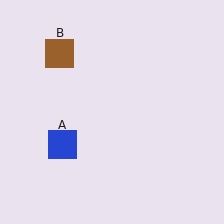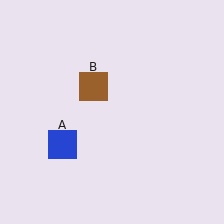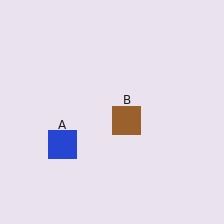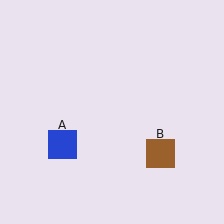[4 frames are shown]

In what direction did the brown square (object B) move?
The brown square (object B) moved down and to the right.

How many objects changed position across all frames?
1 object changed position: brown square (object B).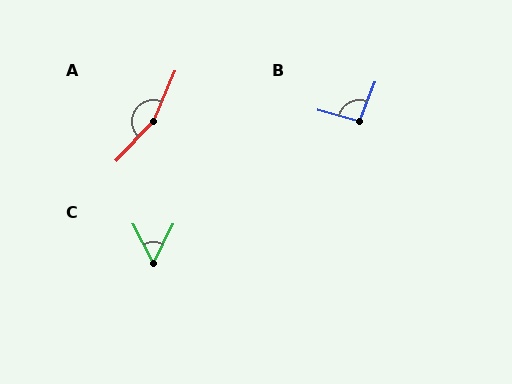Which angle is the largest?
A, at approximately 159 degrees.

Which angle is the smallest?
C, at approximately 53 degrees.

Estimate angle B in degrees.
Approximately 96 degrees.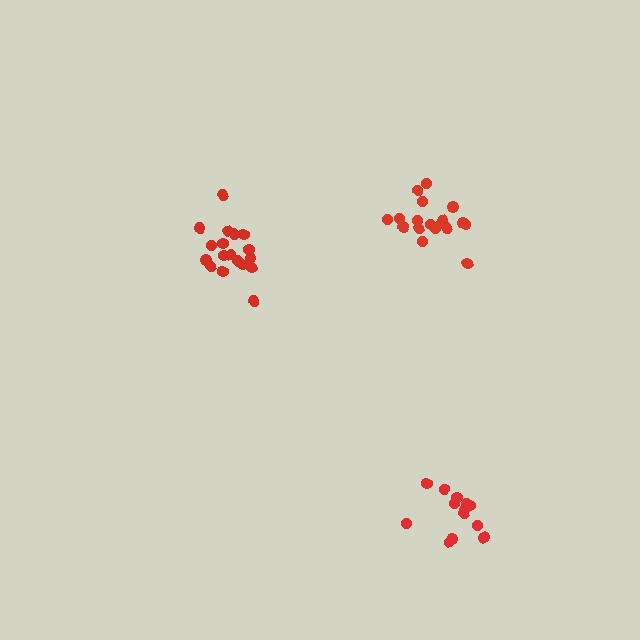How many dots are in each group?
Group 1: 18 dots, Group 2: 13 dots, Group 3: 18 dots (49 total).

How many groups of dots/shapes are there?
There are 3 groups.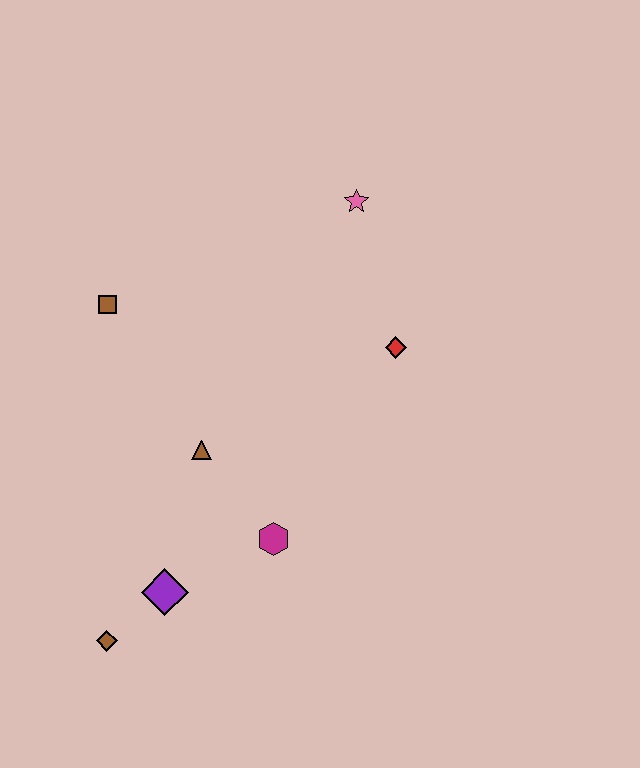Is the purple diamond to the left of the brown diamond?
No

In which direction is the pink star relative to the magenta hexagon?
The pink star is above the magenta hexagon.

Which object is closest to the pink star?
The red diamond is closest to the pink star.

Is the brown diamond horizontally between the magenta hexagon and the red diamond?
No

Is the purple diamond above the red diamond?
No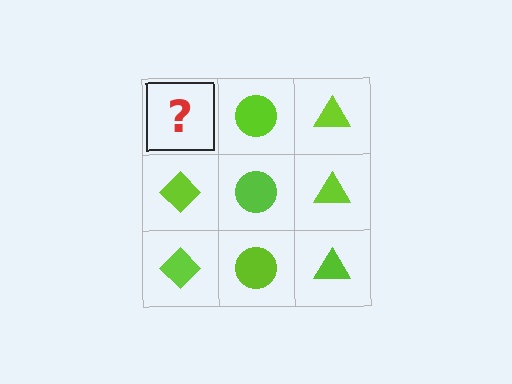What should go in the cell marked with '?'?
The missing cell should contain a lime diamond.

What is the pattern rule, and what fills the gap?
The rule is that each column has a consistent shape. The gap should be filled with a lime diamond.